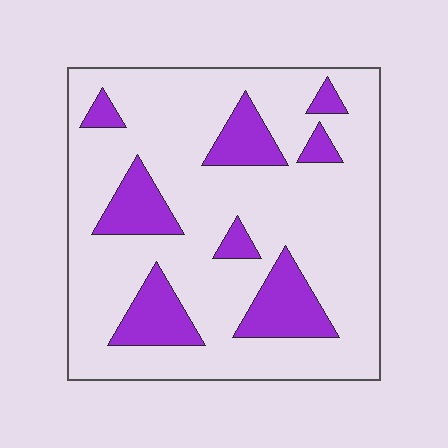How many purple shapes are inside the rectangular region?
8.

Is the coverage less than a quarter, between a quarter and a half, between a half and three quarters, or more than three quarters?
Less than a quarter.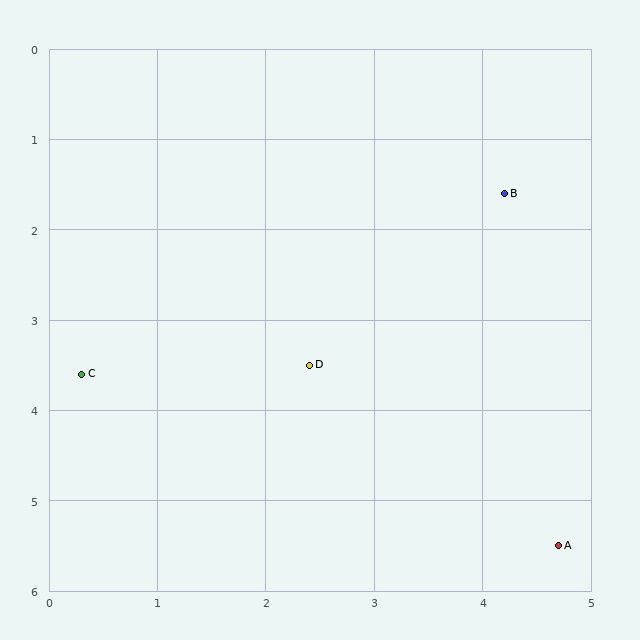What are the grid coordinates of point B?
Point B is at approximately (4.2, 1.6).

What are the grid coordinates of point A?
Point A is at approximately (4.7, 5.5).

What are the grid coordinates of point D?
Point D is at approximately (2.4, 3.5).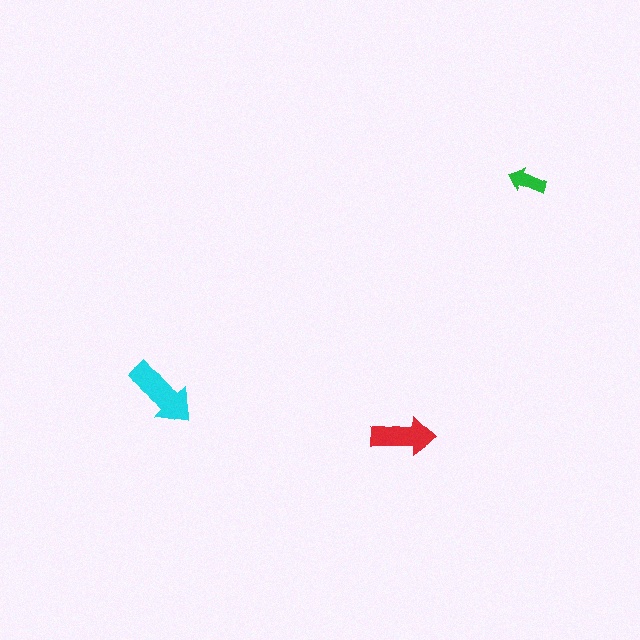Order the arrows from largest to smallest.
the cyan one, the red one, the green one.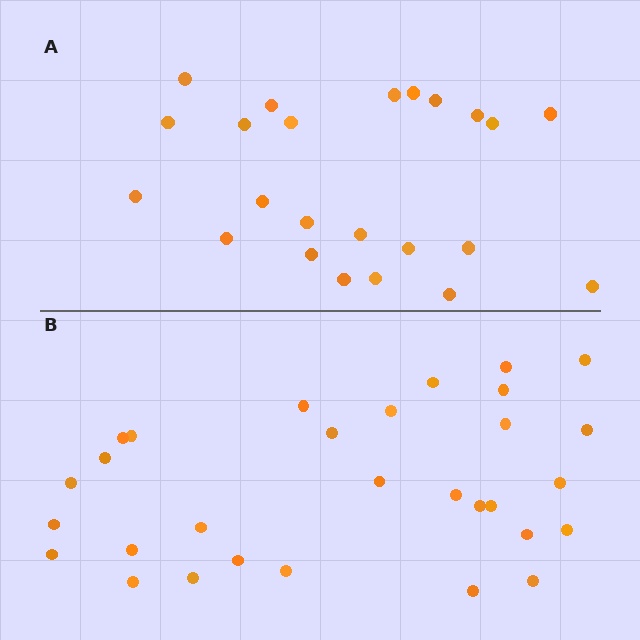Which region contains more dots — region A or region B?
Region B (the bottom region) has more dots.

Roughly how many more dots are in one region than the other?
Region B has roughly 8 or so more dots than region A.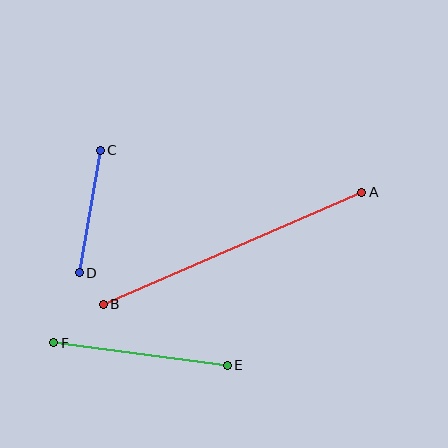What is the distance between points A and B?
The distance is approximately 282 pixels.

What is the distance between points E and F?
The distance is approximately 175 pixels.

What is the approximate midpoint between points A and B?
The midpoint is at approximately (232, 248) pixels.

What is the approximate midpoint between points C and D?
The midpoint is at approximately (90, 211) pixels.